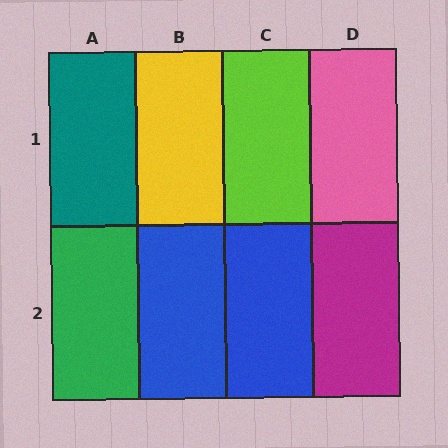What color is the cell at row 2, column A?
Green.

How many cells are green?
1 cell is green.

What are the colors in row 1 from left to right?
Teal, yellow, lime, pink.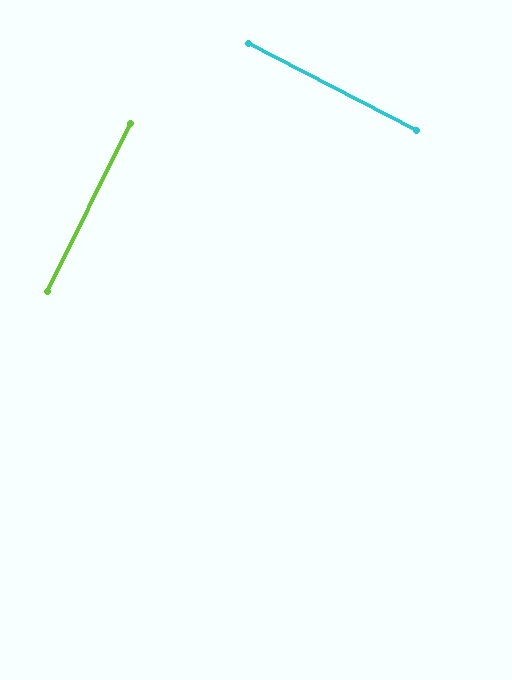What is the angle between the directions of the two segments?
Approximately 89 degrees.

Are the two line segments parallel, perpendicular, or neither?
Perpendicular — they meet at approximately 89°.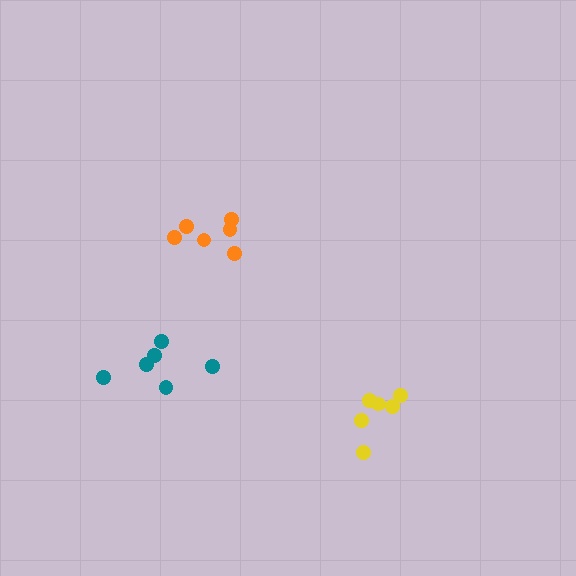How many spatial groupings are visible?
There are 3 spatial groupings.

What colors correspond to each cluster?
The clusters are colored: orange, teal, yellow.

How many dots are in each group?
Group 1: 6 dots, Group 2: 6 dots, Group 3: 6 dots (18 total).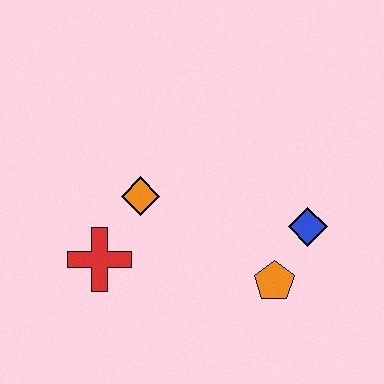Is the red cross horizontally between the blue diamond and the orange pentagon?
No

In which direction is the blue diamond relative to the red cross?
The blue diamond is to the right of the red cross.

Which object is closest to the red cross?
The orange diamond is closest to the red cross.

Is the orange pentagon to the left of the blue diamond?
Yes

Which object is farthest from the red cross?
The blue diamond is farthest from the red cross.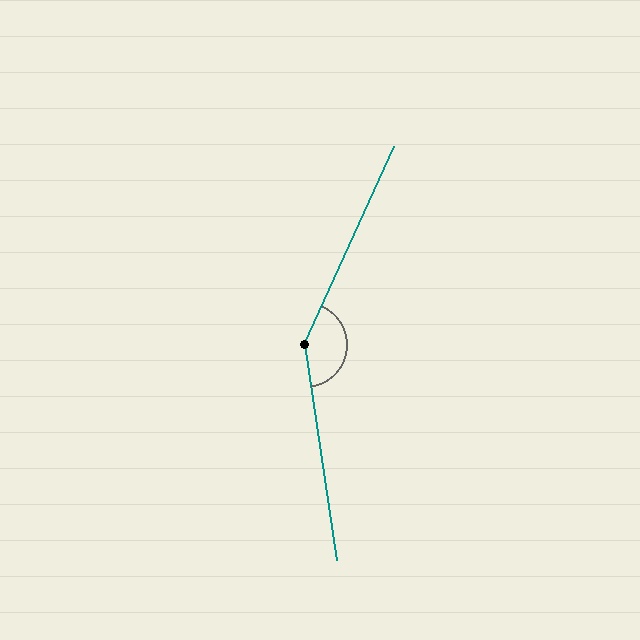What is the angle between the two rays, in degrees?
Approximately 147 degrees.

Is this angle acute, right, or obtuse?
It is obtuse.